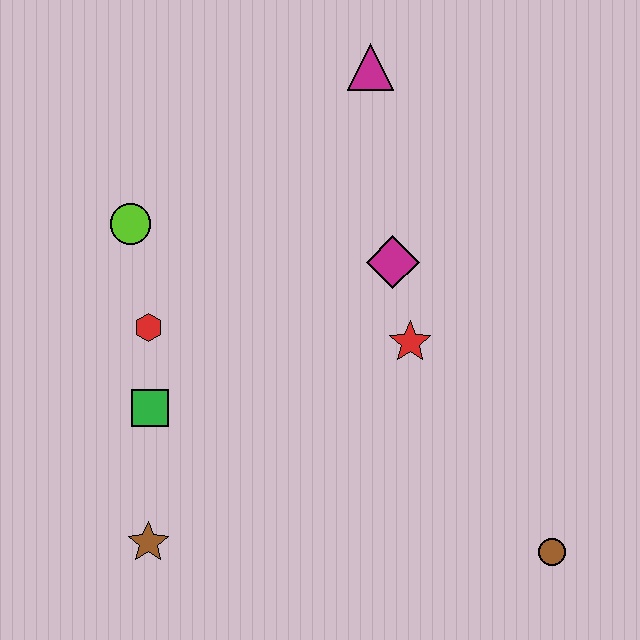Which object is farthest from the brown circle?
The lime circle is farthest from the brown circle.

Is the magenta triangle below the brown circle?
No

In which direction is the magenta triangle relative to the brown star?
The magenta triangle is above the brown star.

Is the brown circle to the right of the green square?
Yes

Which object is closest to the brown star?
The green square is closest to the brown star.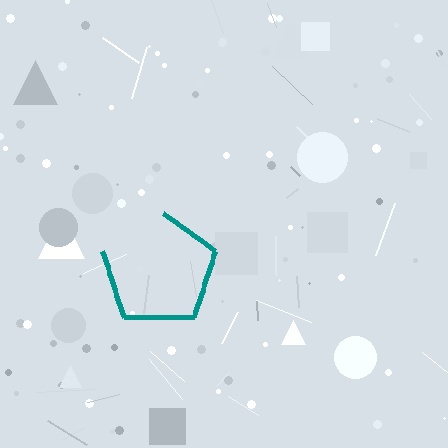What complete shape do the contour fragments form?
The contour fragments form a pentagon.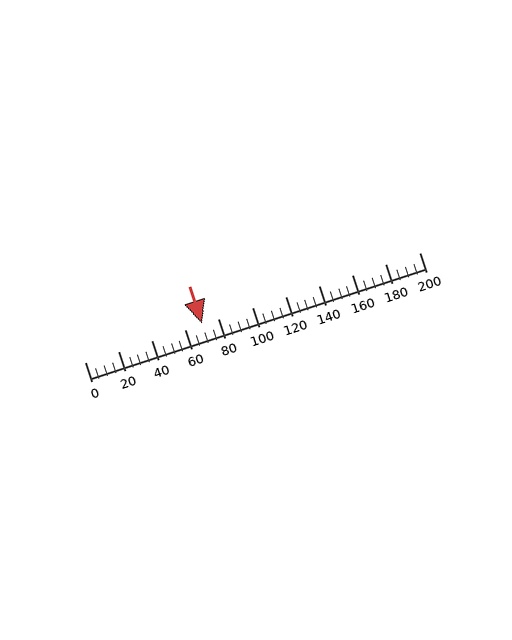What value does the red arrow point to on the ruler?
The red arrow points to approximately 70.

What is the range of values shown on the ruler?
The ruler shows values from 0 to 200.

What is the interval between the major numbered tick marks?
The major tick marks are spaced 20 units apart.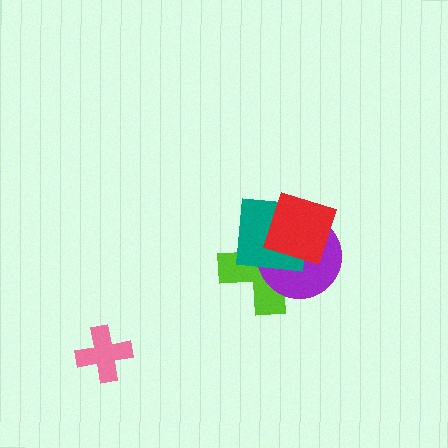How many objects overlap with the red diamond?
3 objects overlap with the red diamond.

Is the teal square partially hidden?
Yes, it is partially covered by another shape.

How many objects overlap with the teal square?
3 objects overlap with the teal square.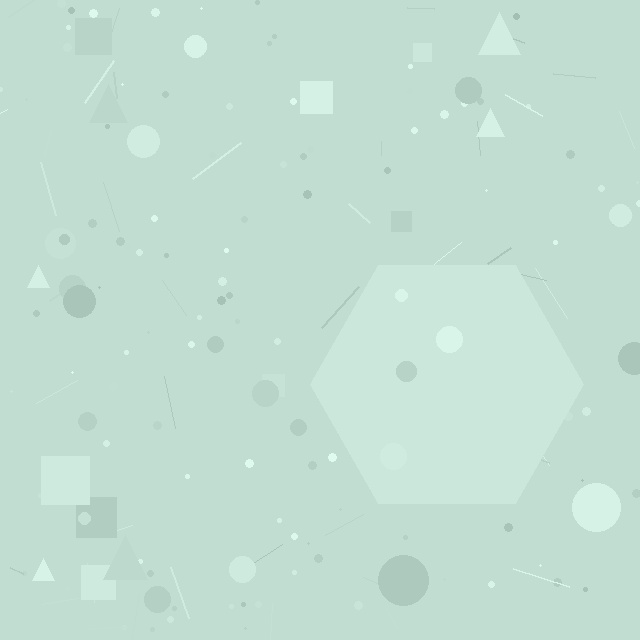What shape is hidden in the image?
A hexagon is hidden in the image.